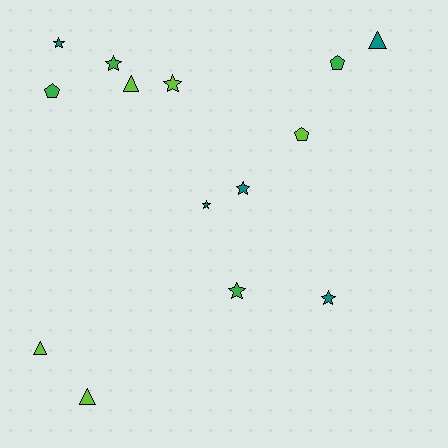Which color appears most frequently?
Teal, with 5 objects.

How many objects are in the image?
There are 14 objects.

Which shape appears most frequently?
Star, with 7 objects.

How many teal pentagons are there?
There are no teal pentagons.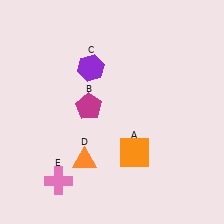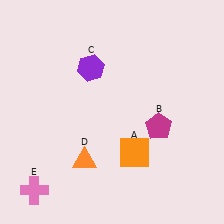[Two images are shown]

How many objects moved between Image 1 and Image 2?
2 objects moved between the two images.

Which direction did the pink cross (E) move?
The pink cross (E) moved left.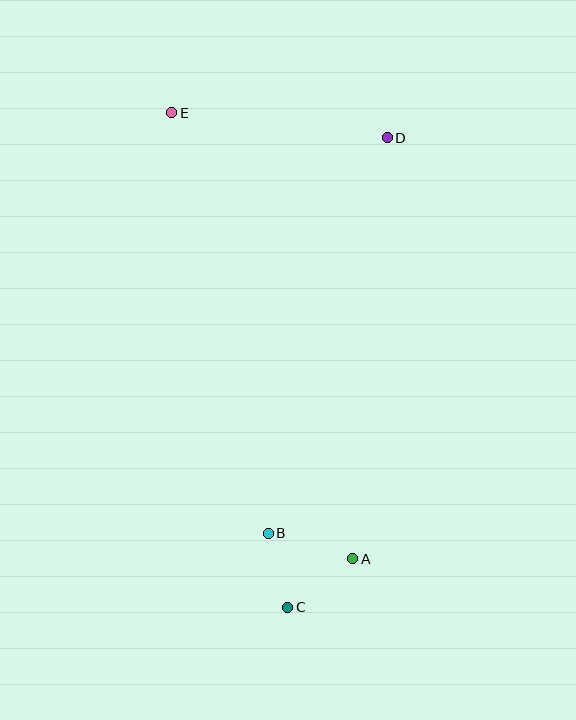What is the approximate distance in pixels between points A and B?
The distance between A and B is approximately 88 pixels.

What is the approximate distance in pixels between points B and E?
The distance between B and E is approximately 432 pixels.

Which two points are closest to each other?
Points B and C are closest to each other.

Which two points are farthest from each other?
Points C and E are farthest from each other.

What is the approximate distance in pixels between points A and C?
The distance between A and C is approximately 81 pixels.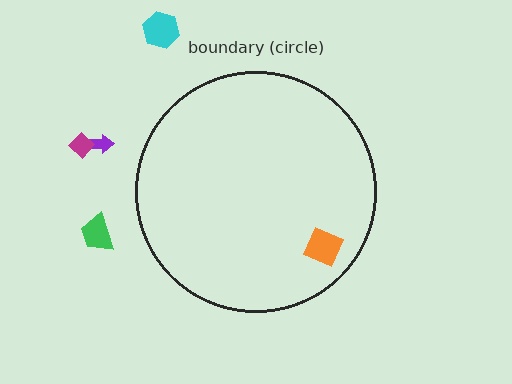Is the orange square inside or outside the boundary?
Inside.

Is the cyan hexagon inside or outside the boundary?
Outside.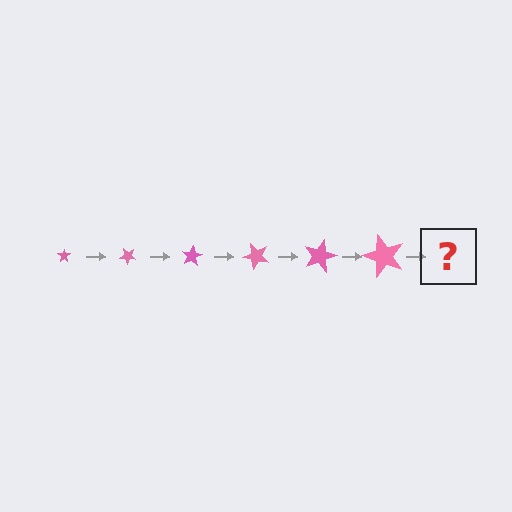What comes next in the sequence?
The next element should be a star, larger than the previous one and rotated 240 degrees from the start.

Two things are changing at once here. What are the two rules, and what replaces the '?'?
The two rules are that the star grows larger each step and it rotates 40 degrees each step. The '?' should be a star, larger than the previous one and rotated 240 degrees from the start.